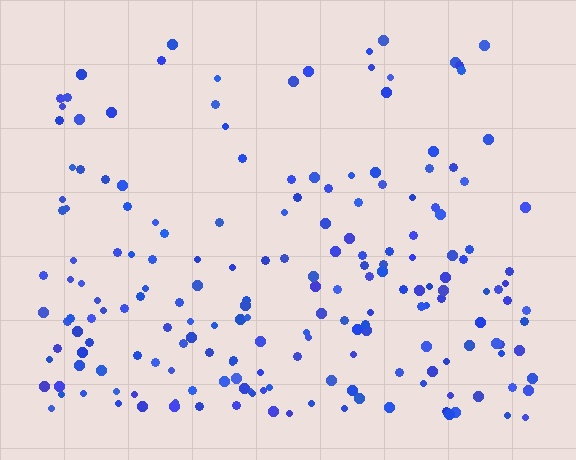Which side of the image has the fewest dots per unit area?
The top.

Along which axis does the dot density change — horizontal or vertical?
Vertical.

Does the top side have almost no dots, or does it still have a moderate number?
Still a moderate number, just noticeably fewer than the bottom.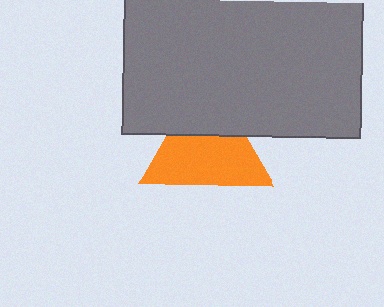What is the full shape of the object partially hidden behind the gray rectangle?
The partially hidden object is an orange triangle.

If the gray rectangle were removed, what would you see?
You would see the complete orange triangle.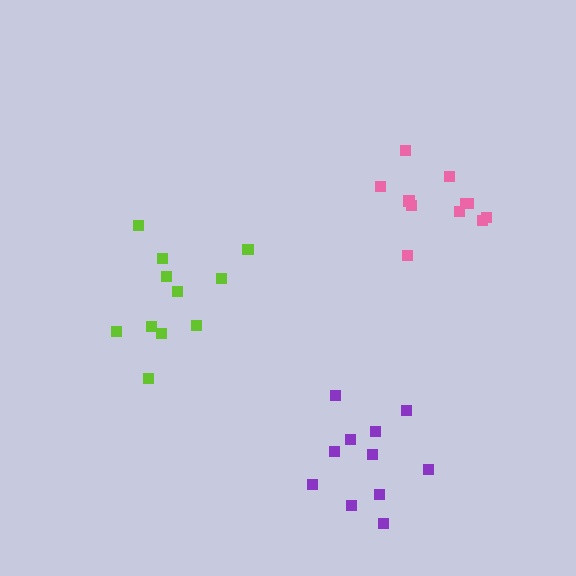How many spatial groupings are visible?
There are 3 spatial groupings.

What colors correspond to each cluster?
The clusters are colored: purple, pink, lime.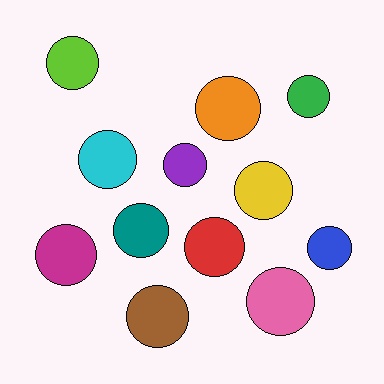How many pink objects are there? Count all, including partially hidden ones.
There is 1 pink object.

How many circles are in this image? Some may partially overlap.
There are 12 circles.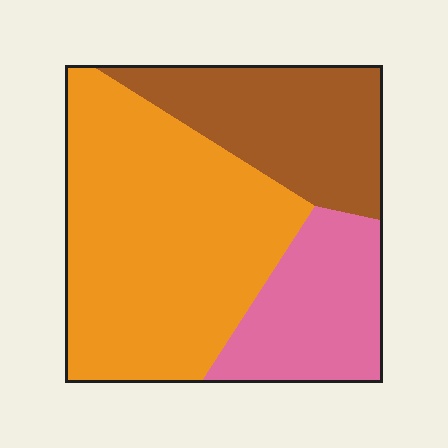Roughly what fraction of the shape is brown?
Brown covers around 25% of the shape.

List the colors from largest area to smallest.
From largest to smallest: orange, brown, pink.